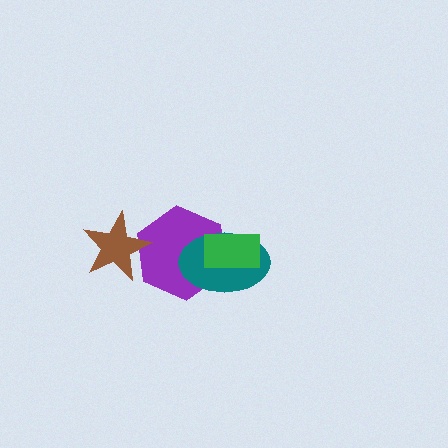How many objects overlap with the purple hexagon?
3 objects overlap with the purple hexagon.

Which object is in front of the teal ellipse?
The green rectangle is in front of the teal ellipse.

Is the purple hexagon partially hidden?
Yes, it is partially covered by another shape.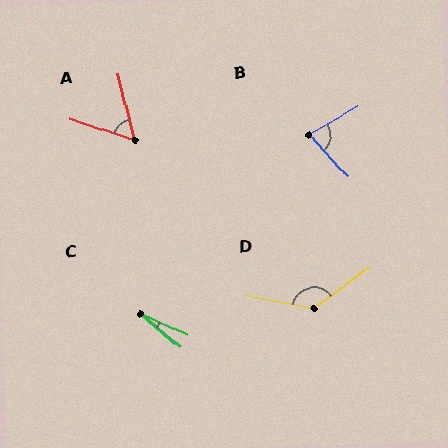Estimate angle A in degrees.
Approximately 58 degrees.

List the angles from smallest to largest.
C (16°), A (58°), B (77°), D (133°).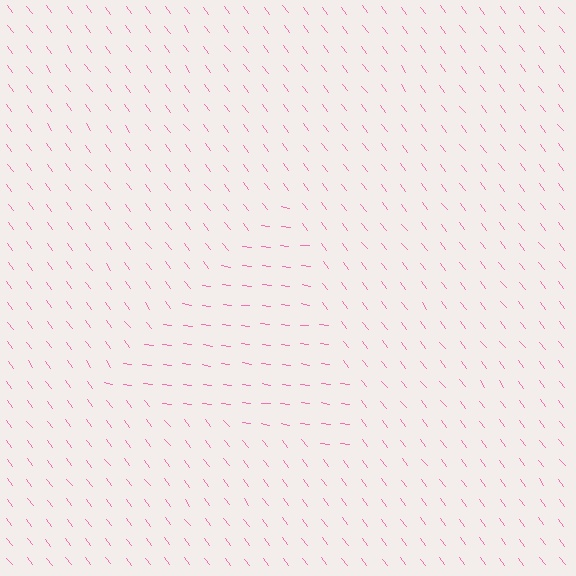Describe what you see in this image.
The image is filled with small pink line segments. A triangle region in the image has lines oriented differently from the surrounding lines, creating a visible texture boundary.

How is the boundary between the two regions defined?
The boundary is defined purely by a change in line orientation (approximately 45 degrees difference). All lines are the same color and thickness.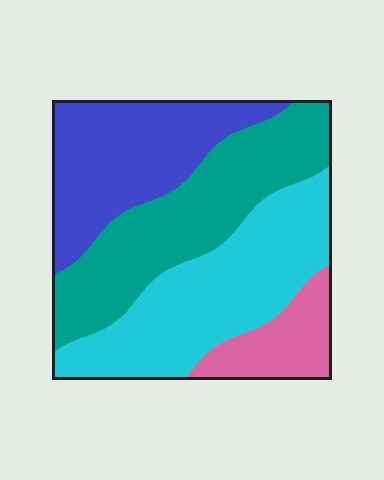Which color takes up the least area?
Pink, at roughly 10%.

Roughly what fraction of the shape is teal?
Teal takes up between a sixth and a third of the shape.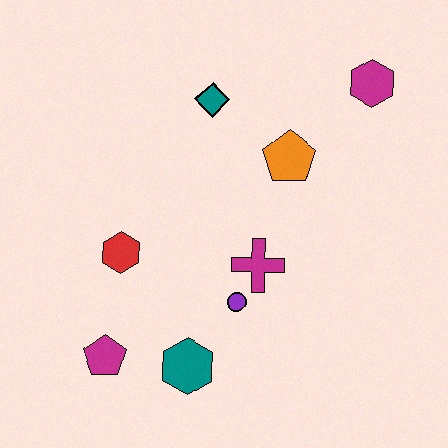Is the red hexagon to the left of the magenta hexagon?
Yes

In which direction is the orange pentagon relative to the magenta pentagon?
The orange pentagon is above the magenta pentagon.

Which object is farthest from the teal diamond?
The magenta pentagon is farthest from the teal diamond.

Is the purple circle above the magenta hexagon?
No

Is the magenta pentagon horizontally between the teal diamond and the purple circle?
No